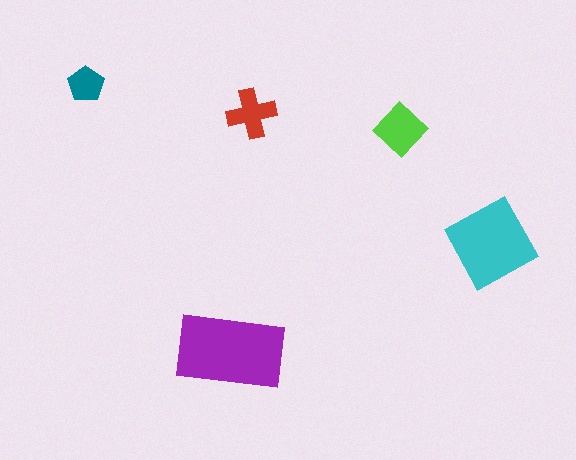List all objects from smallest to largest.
The teal pentagon, the red cross, the lime diamond, the cyan square, the purple rectangle.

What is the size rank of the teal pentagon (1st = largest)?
5th.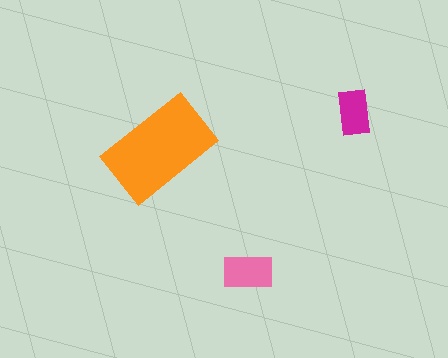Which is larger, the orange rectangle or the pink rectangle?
The orange one.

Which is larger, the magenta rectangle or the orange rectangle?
The orange one.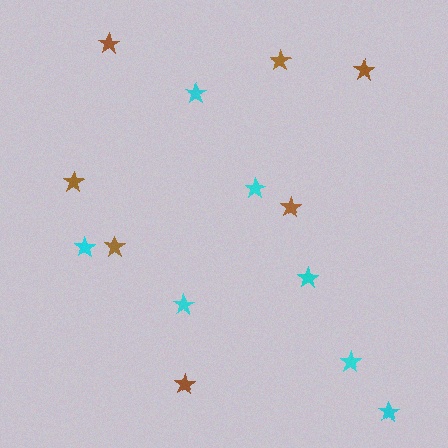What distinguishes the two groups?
There are 2 groups: one group of brown stars (7) and one group of cyan stars (7).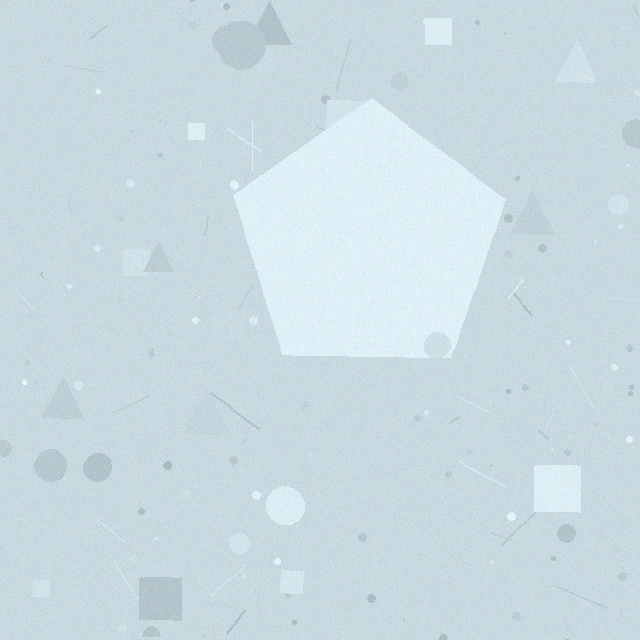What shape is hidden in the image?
A pentagon is hidden in the image.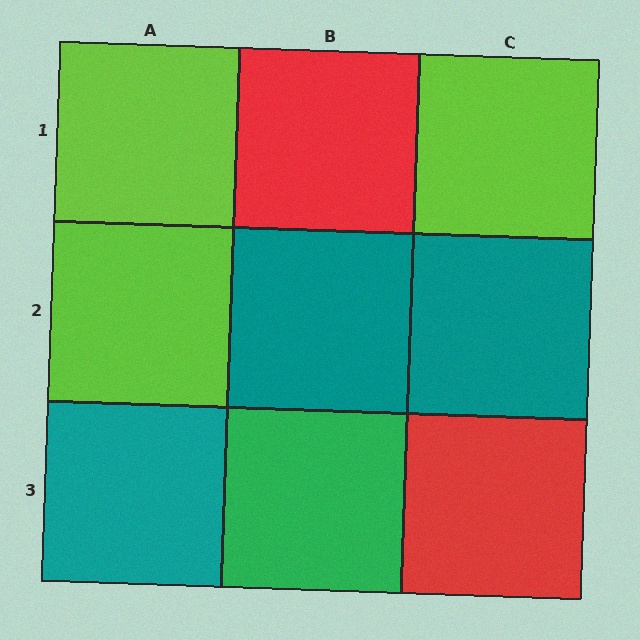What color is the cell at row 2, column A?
Lime.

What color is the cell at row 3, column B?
Green.